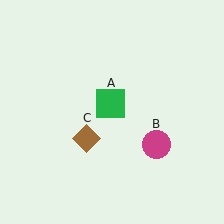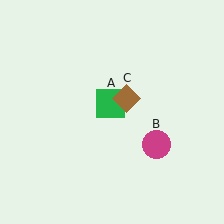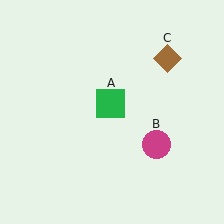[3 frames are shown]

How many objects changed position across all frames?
1 object changed position: brown diamond (object C).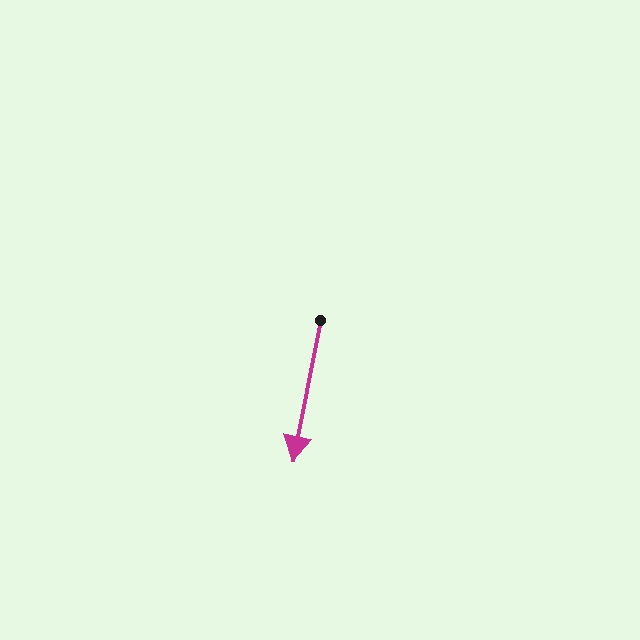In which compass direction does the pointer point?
South.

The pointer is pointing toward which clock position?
Roughly 6 o'clock.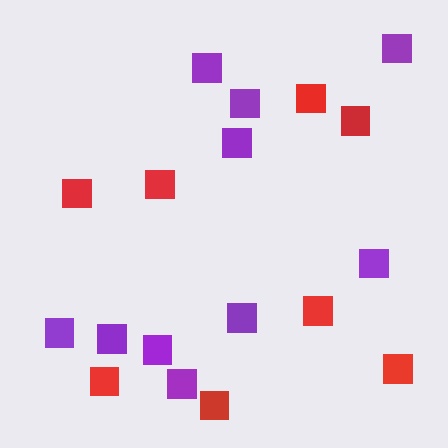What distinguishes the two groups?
There are 2 groups: one group of purple squares (10) and one group of red squares (8).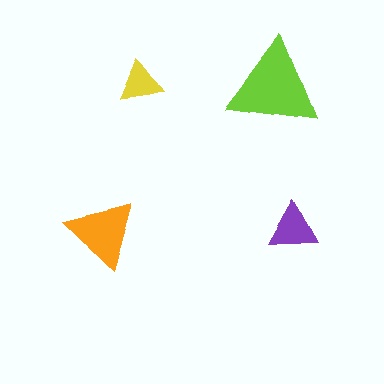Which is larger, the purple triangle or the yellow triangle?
The purple one.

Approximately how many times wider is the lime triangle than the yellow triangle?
About 2 times wider.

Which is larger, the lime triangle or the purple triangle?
The lime one.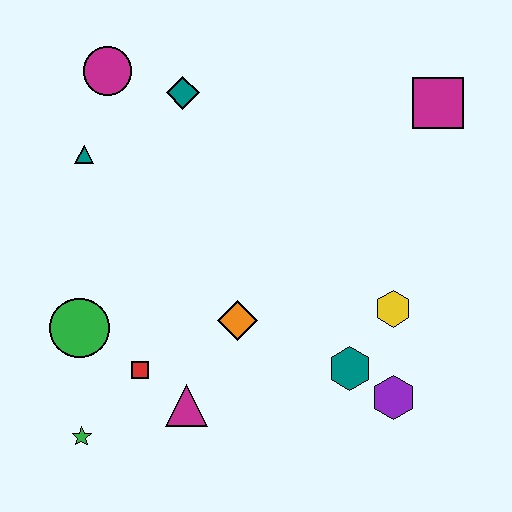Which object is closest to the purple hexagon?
The teal hexagon is closest to the purple hexagon.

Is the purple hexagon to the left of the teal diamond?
No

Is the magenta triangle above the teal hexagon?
No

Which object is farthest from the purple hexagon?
The magenta circle is farthest from the purple hexagon.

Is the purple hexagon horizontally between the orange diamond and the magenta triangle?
No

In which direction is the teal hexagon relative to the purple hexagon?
The teal hexagon is to the left of the purple hexagon.